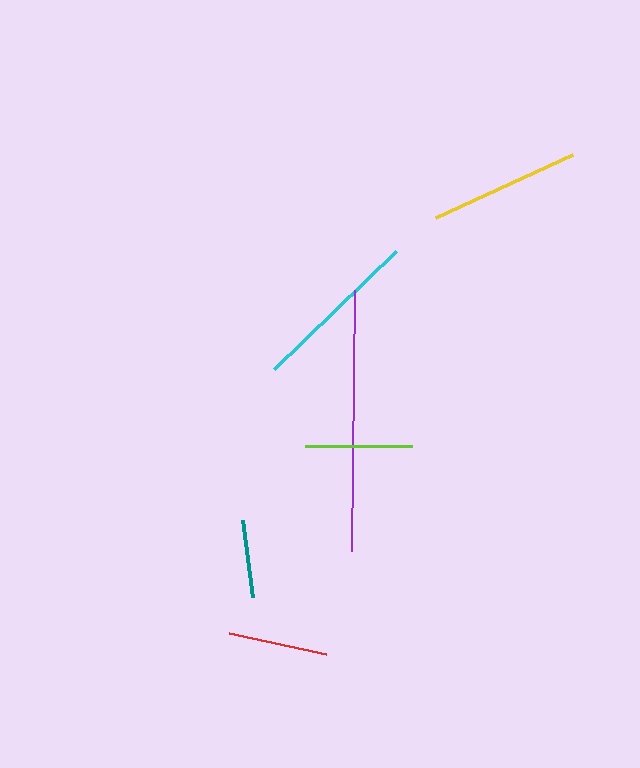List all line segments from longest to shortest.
From longest to shortest: purple, cyan, yellow, lime, red, teal.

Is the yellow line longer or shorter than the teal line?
The yellow line is longer than the teal line.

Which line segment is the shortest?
The teal line is the shortest at approximately 78 pixels.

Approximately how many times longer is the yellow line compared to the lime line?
The yellow line is approximately 1.4 times the length of the lime line.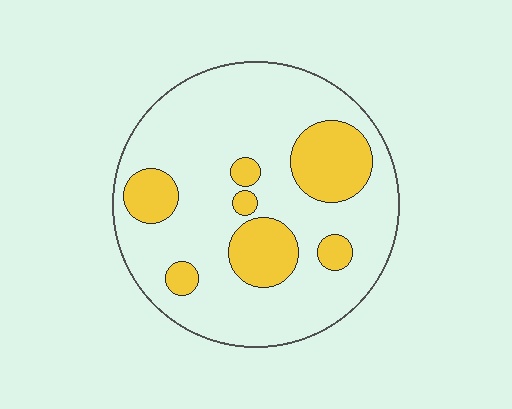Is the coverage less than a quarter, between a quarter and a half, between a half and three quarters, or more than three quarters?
Less than a quarter.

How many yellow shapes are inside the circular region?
7.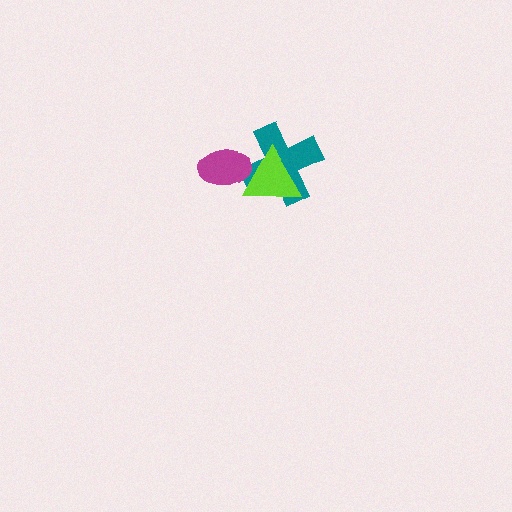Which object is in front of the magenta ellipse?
The lime triangle is in front of the magenta ellipse.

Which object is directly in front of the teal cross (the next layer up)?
The magenta ellipse is directly in front of the teal cross.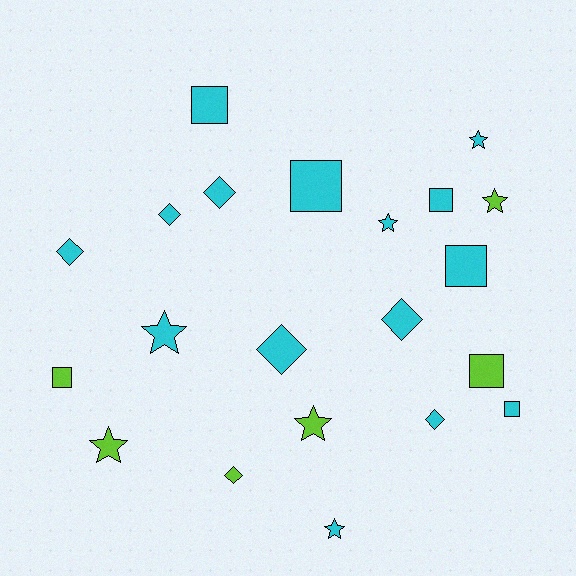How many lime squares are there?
There are 2 lime squares.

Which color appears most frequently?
Cyan, with 15 objects.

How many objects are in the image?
There are 21 objects.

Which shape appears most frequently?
Square, with 7 objects.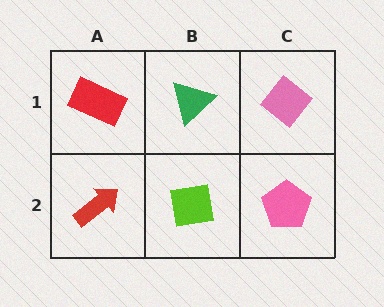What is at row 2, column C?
A pink pentagon.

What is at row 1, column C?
A pink diamond.